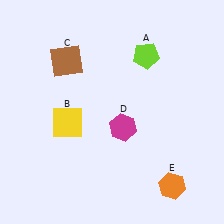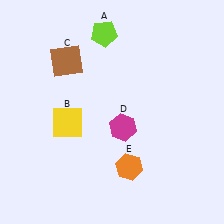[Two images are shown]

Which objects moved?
The objects that moved are: the lime pentagon (A), the orange hexagon (E).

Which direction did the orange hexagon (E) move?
The orange hexagon (E) moved left.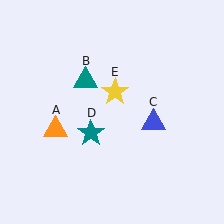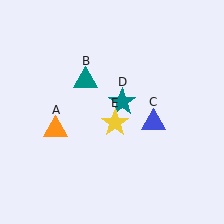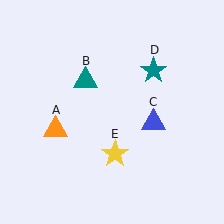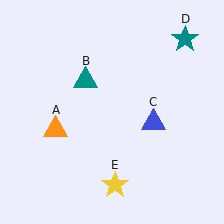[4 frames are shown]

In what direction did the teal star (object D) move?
The teal star (object D) moved up and to the right.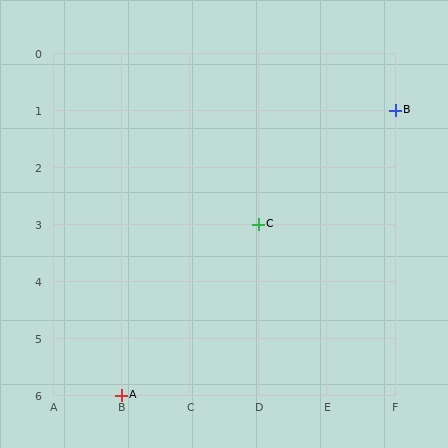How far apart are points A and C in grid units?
Points A and C are 2 columns and 3 rows apart (about 3.6 grid units diagonally).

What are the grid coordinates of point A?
Point A is at grid coordinates (B, 6).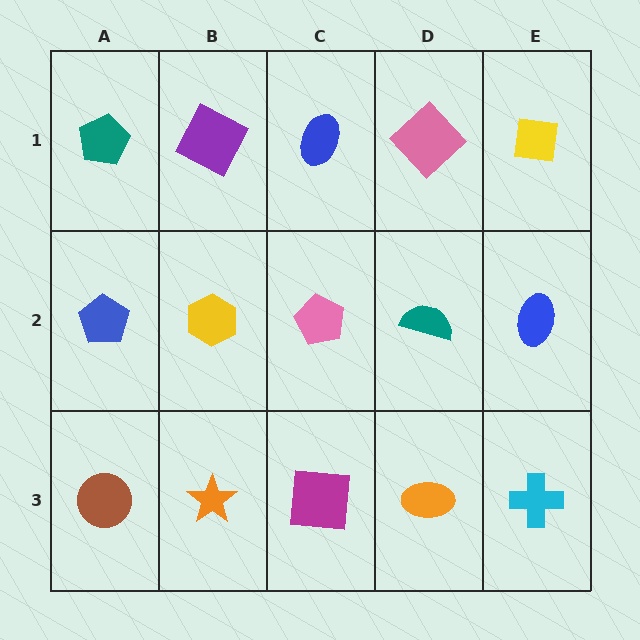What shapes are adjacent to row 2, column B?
A purple square (row 1, column B), an orange star (row 3, column B), a blue pentagon (row 2, column A), a pink pentagon (row 2, column C).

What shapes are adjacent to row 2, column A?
A teal pentagon (row 1, column A), a brown circle (row 3, column A), a yellow hexagon (row 2, column B).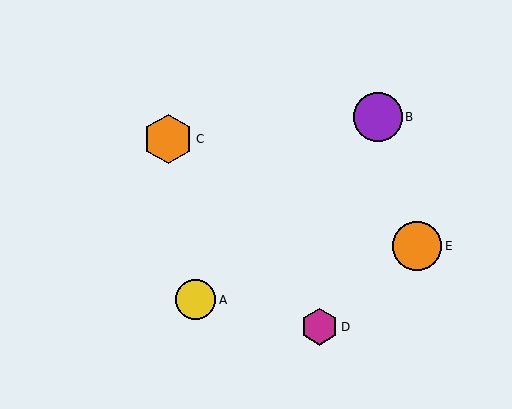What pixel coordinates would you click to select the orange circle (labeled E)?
Click at (417, 246) to select the orange circle E.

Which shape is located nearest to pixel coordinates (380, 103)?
The purple circle (labeled B) at (378, 117) is nearest to that location.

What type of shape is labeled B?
Shape B is a purple circle.